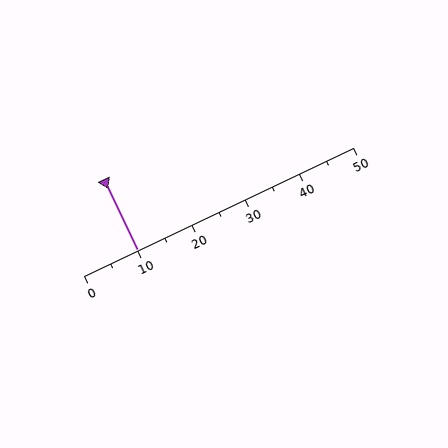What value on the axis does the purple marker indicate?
The marker indicates approximately 10.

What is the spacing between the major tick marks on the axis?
The major ticks are spaced 10 apart.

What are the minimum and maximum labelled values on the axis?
The axis runs from 0 to 50.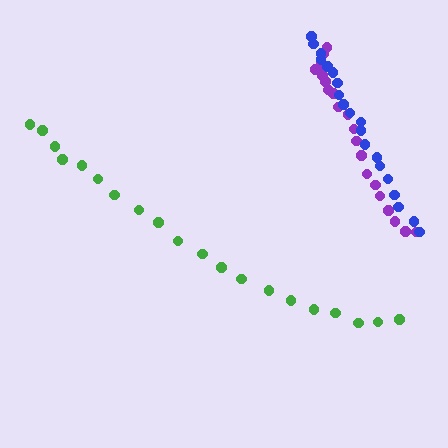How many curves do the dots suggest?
There are 3 distinct paths.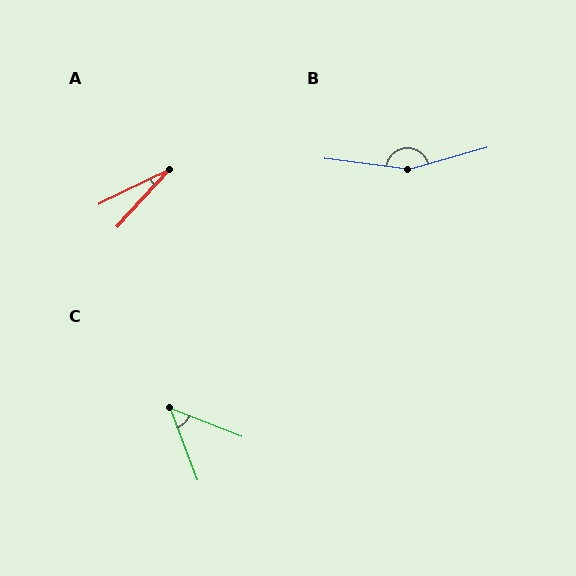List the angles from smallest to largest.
A (21°), C (48°), B (157°).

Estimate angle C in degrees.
Approximately 48 degrees.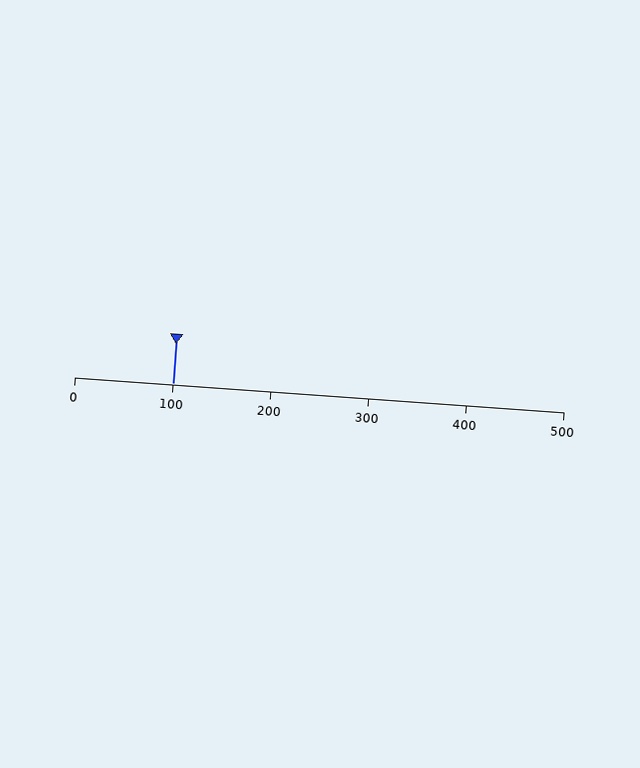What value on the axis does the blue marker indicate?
The marker indicates approximately 100.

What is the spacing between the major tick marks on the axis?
The major ticks are spaced 100 apart.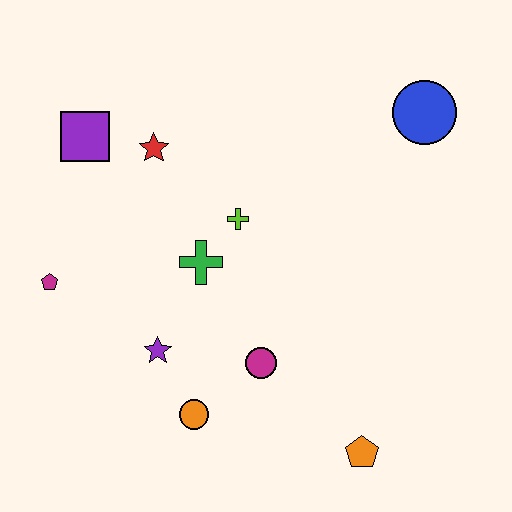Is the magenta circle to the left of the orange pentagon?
Yes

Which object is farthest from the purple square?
The orange pentagon is farthest from the purple square.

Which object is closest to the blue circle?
The lime cross is closest to the blue circle.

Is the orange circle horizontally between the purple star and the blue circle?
Yes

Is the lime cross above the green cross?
Yes